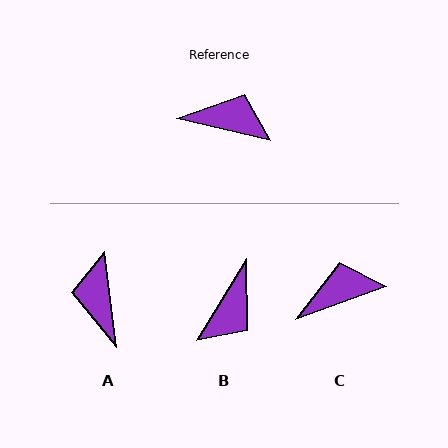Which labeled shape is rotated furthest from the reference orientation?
A, about 111 degrees away.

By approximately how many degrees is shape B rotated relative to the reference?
Approximately 108 degrees clockwise.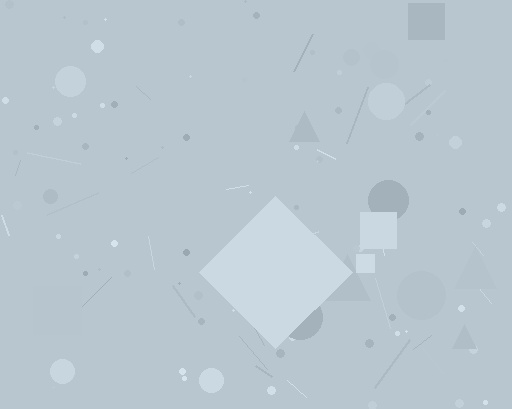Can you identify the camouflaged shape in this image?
The camouflaged shape is a diamond.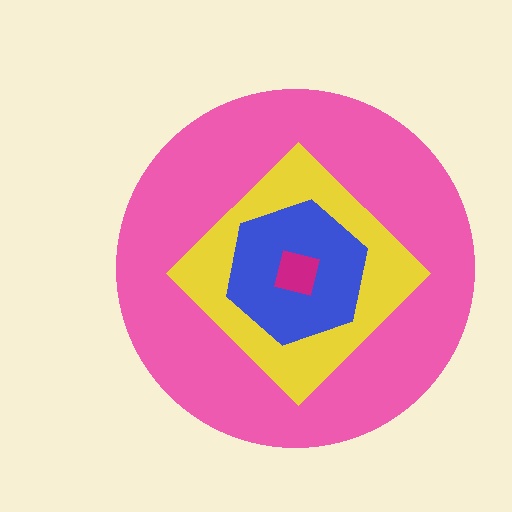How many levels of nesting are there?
4.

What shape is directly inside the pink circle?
The yellow diamond.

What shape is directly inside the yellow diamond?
The blue hexagon.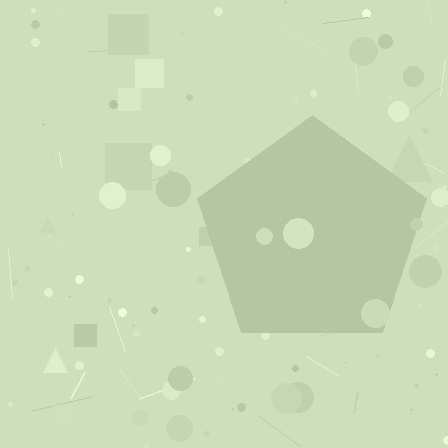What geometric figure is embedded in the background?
A pentagon is embedded in the background.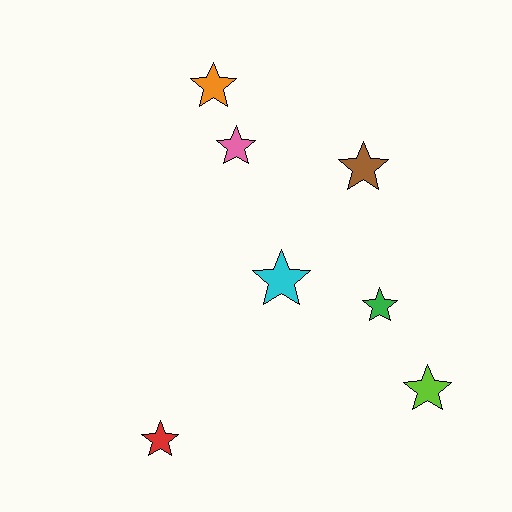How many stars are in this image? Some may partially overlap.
There are 7 stars.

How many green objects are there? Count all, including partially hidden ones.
There is 1 green object.